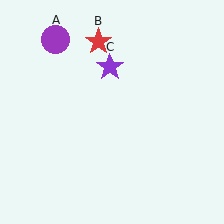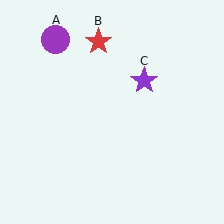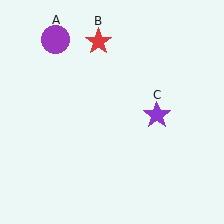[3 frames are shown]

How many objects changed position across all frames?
1 object changed position: purple star (object C).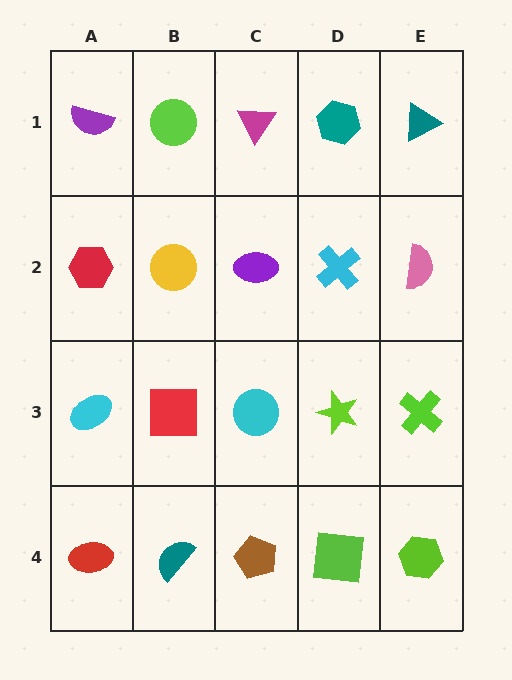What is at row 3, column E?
A lime cross.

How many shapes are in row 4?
5 shapes.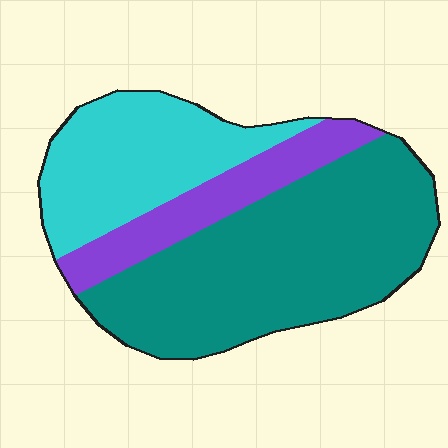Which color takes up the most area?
Teal, at roughly 55%.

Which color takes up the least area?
Purple, at roughly 15%.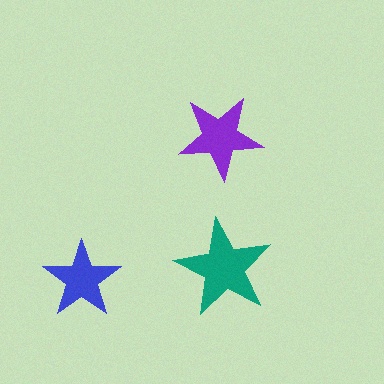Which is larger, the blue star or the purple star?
The purple one.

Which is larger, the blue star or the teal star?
The teal one.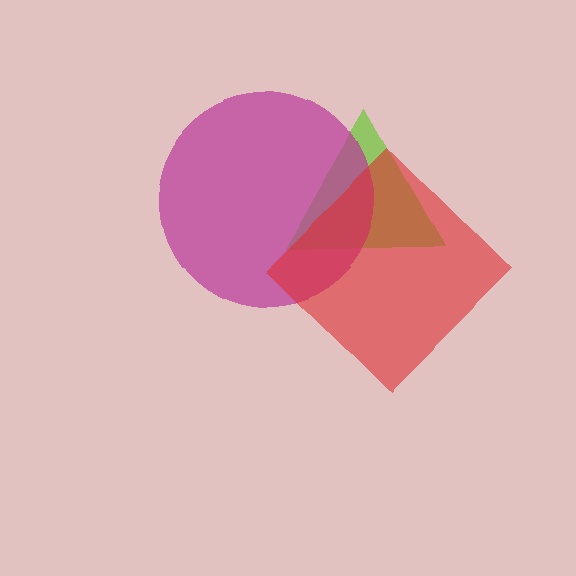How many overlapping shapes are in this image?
There are 3 overlapping shapes in the image.